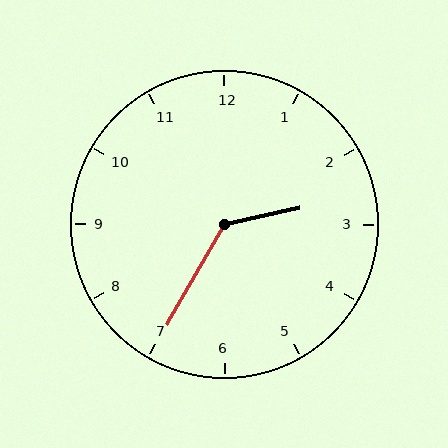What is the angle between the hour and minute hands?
Approximately 132 degrees.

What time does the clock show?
2:35.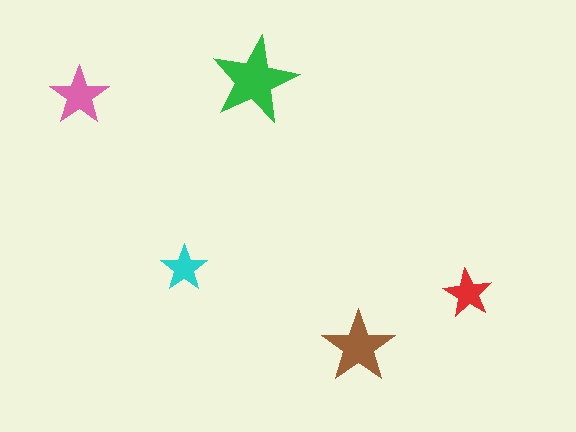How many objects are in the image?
There are 5 objects in the image.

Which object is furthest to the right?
The red star is rightmost.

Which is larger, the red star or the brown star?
The brown one.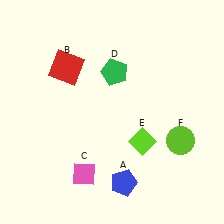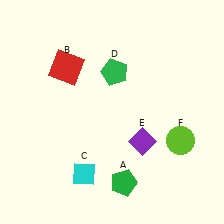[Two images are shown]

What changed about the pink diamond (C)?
In Image 1, C is pink. In Image 2, it changed to cyan.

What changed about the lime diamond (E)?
In Image 1, E is lime. In Image 2, it changed to purple.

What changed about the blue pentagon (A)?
In Image 1, A is blue. In Image 2, it changed to green.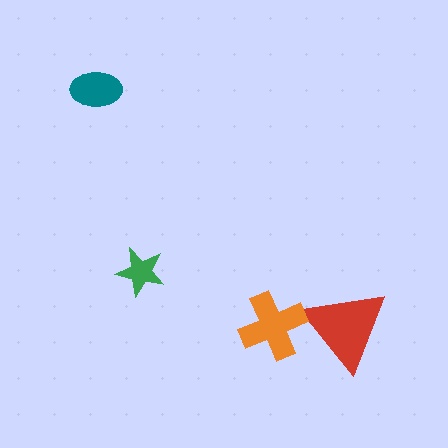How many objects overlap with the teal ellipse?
0 objects overlap with the teal ellipse.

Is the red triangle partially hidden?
Yes, it is partially covered by another shape.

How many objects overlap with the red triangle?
1 object overlaps with the red triangle.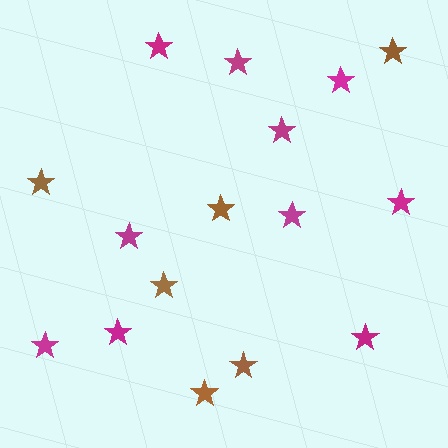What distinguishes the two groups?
There are 2 groups: one group of magenta stars (10) and one group of brown stars (6).